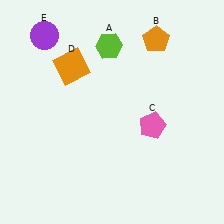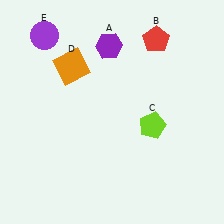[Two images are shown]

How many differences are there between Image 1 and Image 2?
There are 3 differences between the two images.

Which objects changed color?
A changed from lime to purple. B changed from orange to red. C changed from pink to lime.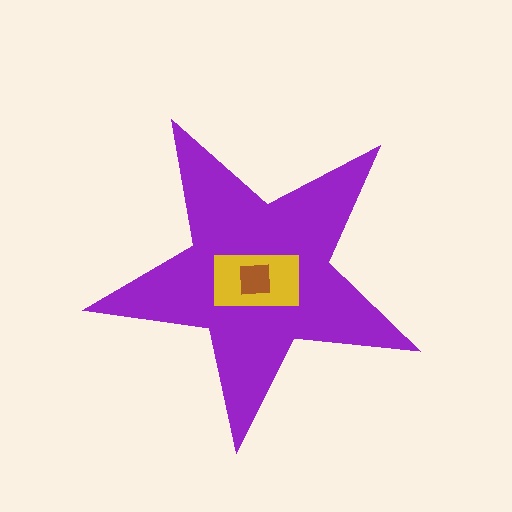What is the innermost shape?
The brown square.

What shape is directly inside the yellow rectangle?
The brown square.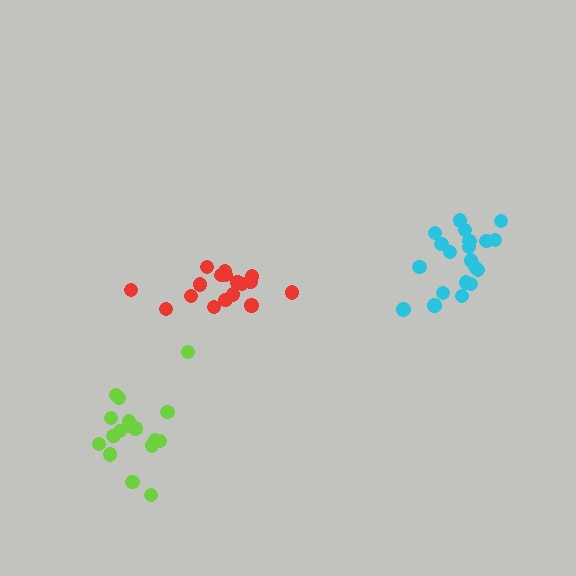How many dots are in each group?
Group 1: 18 dots, Group 2: 20 dots, Group 3: 18 dots (56 total).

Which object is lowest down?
The lime cluster is bottommost.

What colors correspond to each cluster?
The clusters are colored: red, cyan, lime.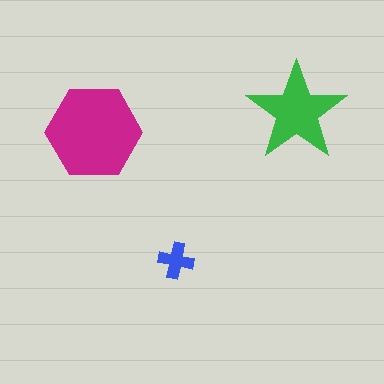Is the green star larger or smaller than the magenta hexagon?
Smaller.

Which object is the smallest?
The blue cross.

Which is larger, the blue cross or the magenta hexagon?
The magenta hexagon.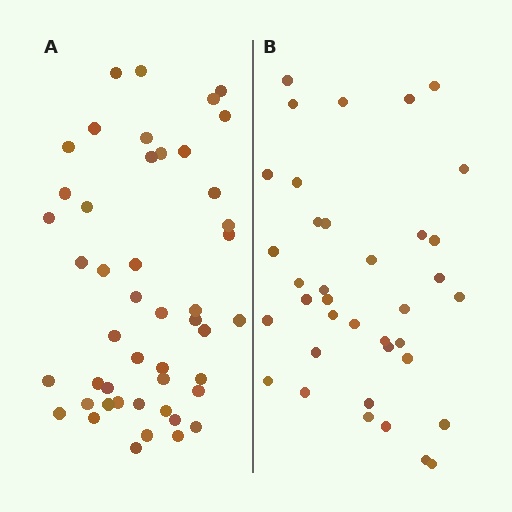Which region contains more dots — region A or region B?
Region A (the left region) has more dots.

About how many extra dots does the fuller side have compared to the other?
Region A has roughly 10 or so more dots than region B.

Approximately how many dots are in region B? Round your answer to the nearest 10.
About 40 dots. (The exact count is 37, which rounds to 40.)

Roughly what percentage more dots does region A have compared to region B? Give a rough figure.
About 25% more.